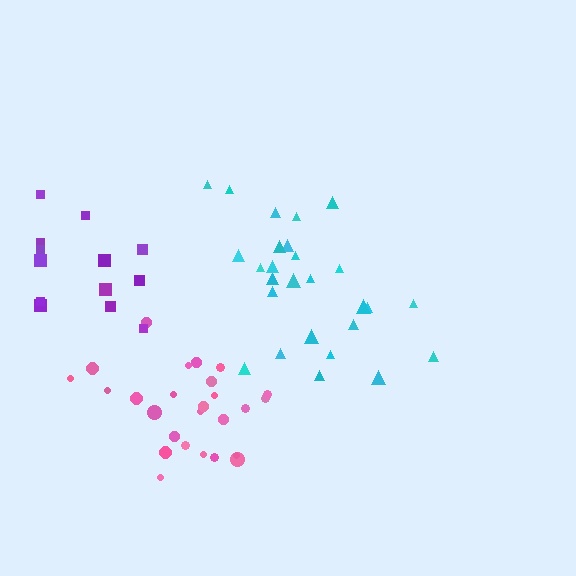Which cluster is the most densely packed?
Pink.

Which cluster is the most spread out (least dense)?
Purple.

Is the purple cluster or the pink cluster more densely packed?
Pink.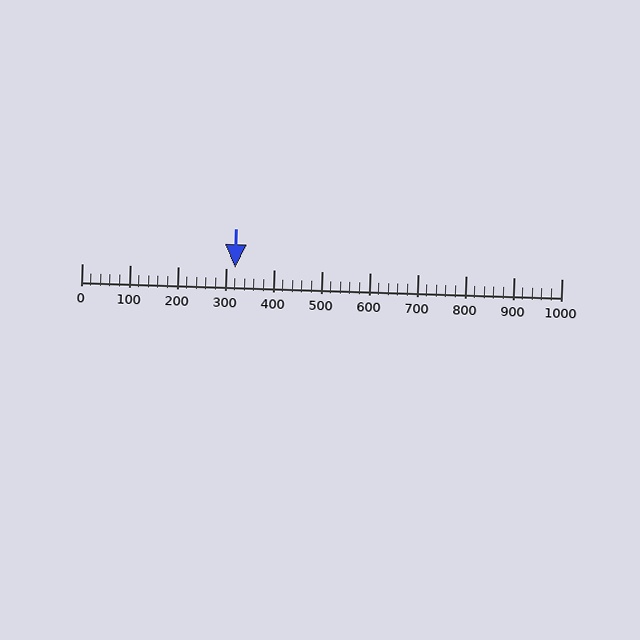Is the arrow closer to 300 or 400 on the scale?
The arrow is closer to 300.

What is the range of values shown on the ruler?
The ruler shows values from 0 to 1000.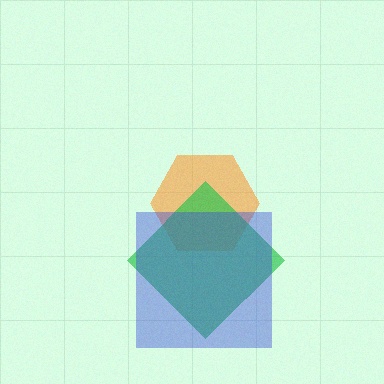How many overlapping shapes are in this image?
There are 3 overlapping shapes in the image.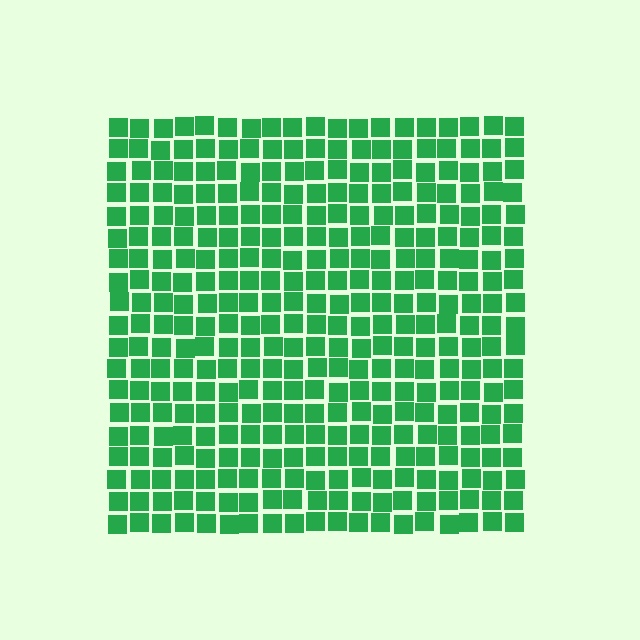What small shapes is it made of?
It is made of small squares.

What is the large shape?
The large shape is a square.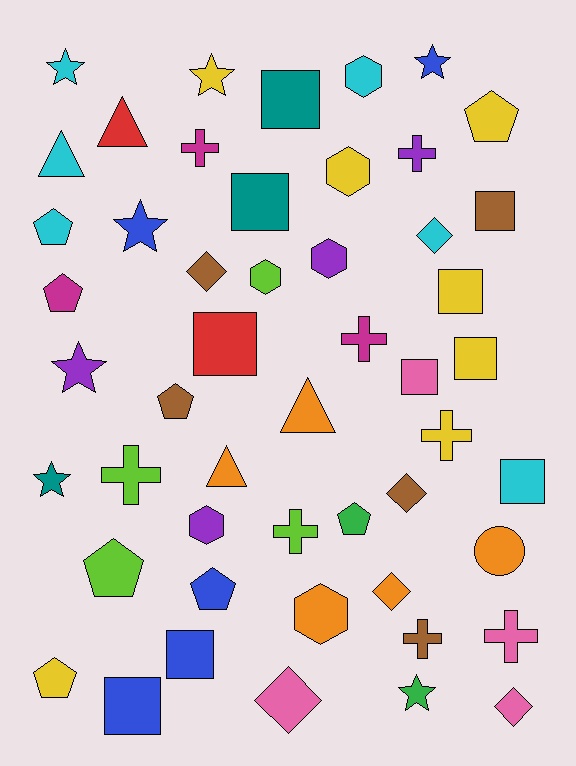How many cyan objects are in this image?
There are 6 cyan objects.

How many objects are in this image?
There are 50 objects.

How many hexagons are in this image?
There are 6 hexagons.